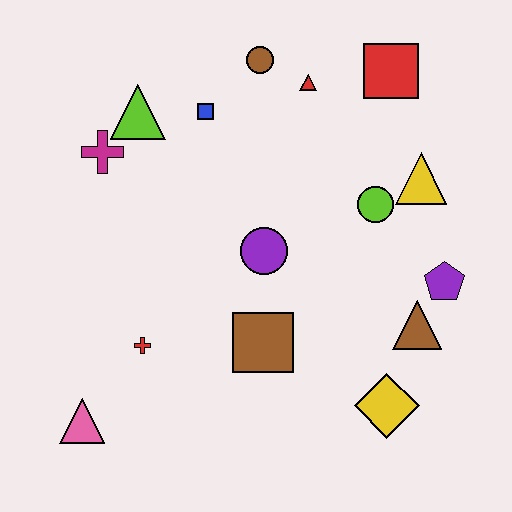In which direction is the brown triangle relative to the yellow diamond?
The brown triangle is above the yellow diamond.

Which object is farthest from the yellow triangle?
The pink triangle is farthest from the yellow triangle.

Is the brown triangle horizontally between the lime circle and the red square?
No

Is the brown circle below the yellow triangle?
No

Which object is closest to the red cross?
The pink triangle is closest to the red cross.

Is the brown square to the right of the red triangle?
No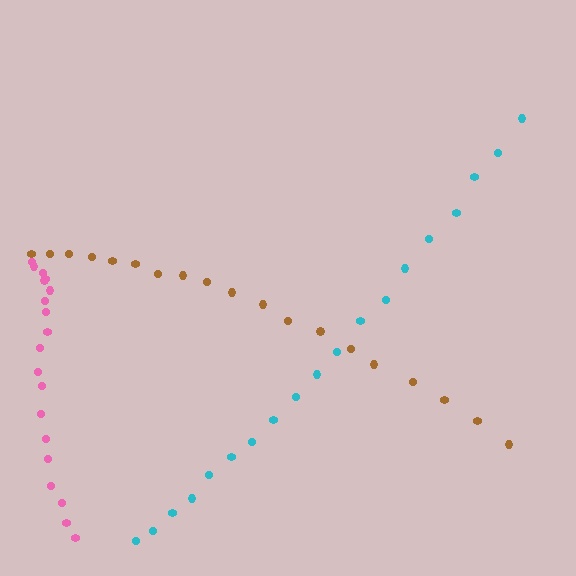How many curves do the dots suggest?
There are 3 distinct paths.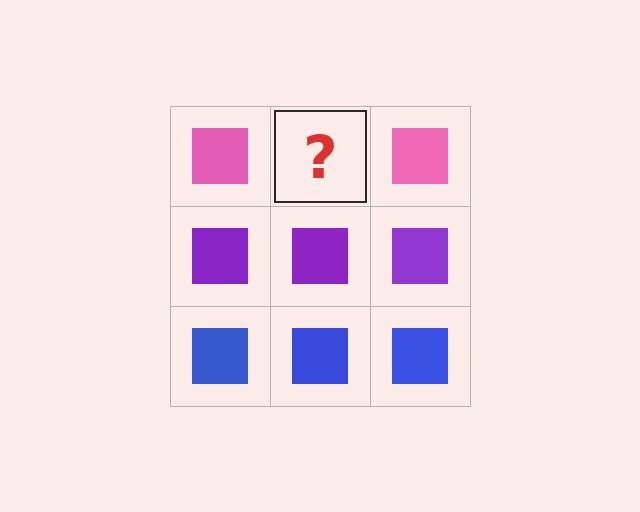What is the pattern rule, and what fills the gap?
The rule is that each row has a consistent color. The gap should be filled with a pink square.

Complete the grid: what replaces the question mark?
The question mark should be replaced with a pink square.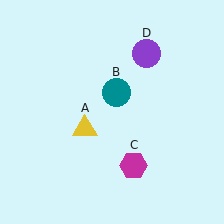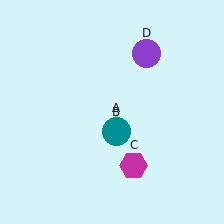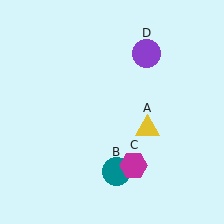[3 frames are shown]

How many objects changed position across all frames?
2 objects changed position: yellow triangle (object A), teal circle (object B).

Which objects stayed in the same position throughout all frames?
Magenta hexagon (object C) and purple circle (object D) remained stationary.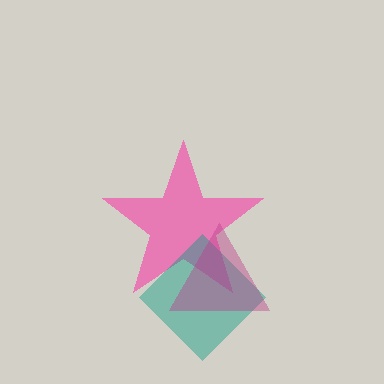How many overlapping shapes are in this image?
There are 3 overlapping shapes in the image.